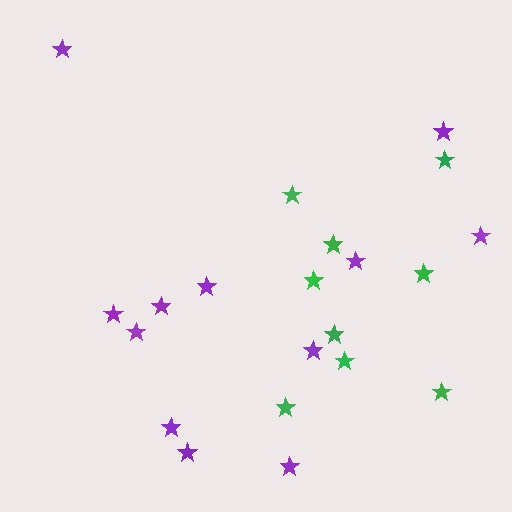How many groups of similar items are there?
There are 2 groups: one group of purple stars (12) and one group of green stars (9).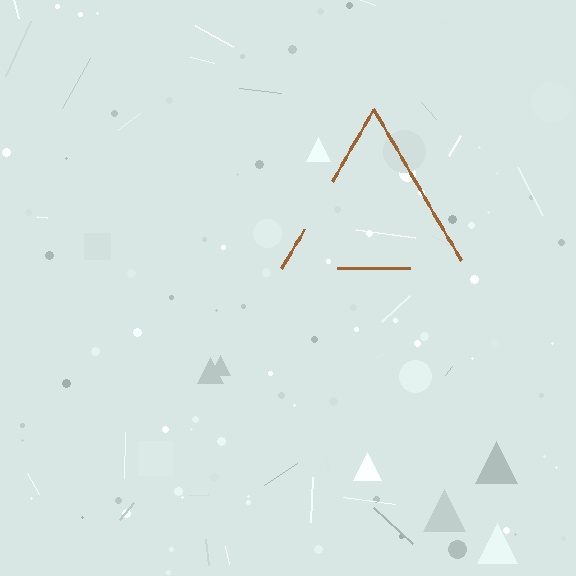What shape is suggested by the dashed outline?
The dashed outline suggests a triangle.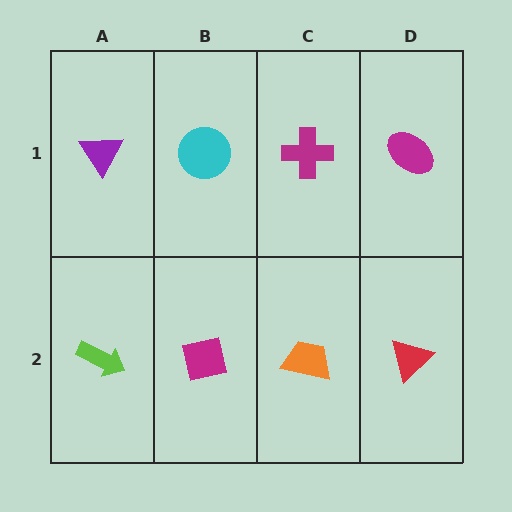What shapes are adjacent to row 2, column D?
A magenta ellipse (row 1, column D), an orange trapezoid (row 2, column C).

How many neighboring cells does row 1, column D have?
2.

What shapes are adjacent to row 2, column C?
A magenta cross (row 1, column C), a magenta square (row 2, column B), a red triangle (row 2, column D).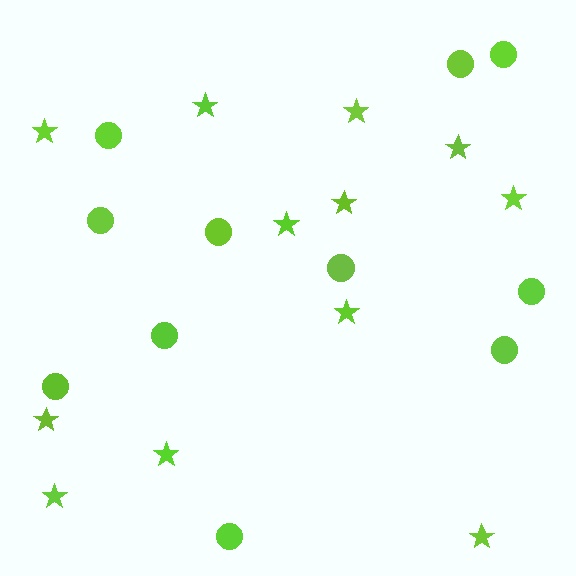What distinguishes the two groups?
There are 2 groups: one group of circles (11) and one group of stars (12).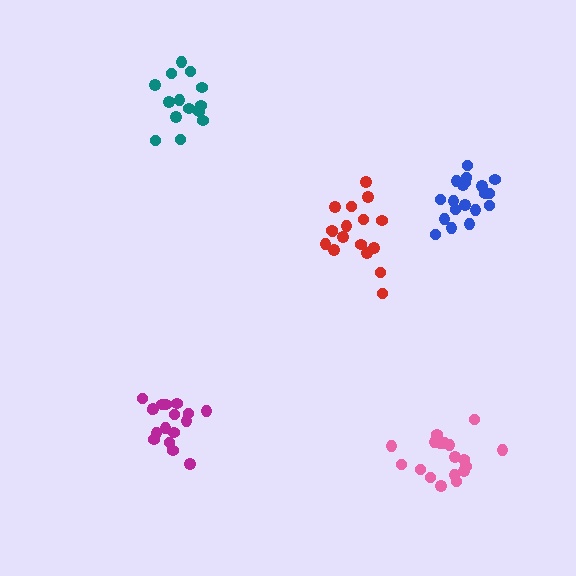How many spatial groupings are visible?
There are 5 spatial groupings.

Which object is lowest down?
The pink cluster is bottommost.